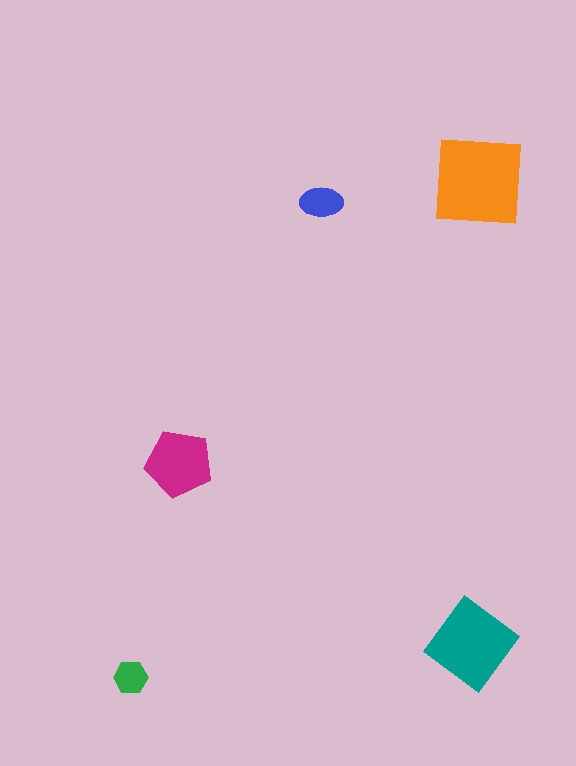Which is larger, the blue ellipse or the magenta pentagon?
The magenta pentagon.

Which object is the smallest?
The green hexagon.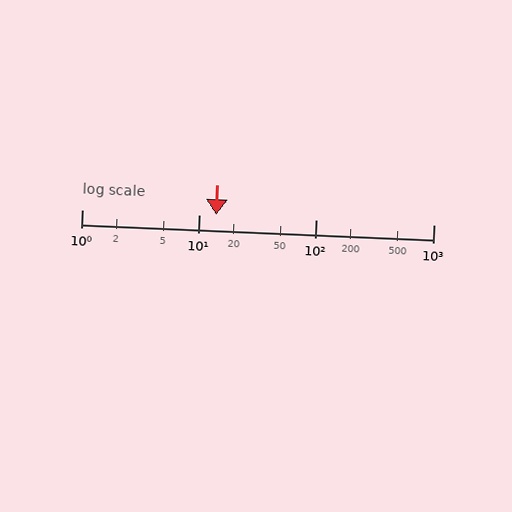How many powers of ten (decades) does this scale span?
The scale spans 3 decades, from 1 to 1000.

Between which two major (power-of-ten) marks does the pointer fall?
The pointer is between 10 and 100.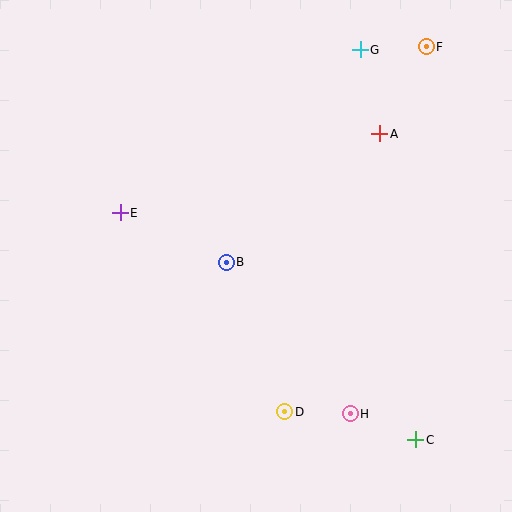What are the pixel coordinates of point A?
Point A is at (380, 134).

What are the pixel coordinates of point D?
Point D is at (285, 412).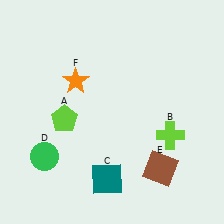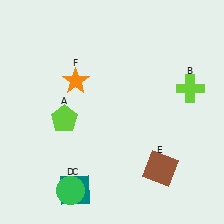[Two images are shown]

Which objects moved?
The objects that moved are: the lime cross (B), the teal square (C), the green circle (D).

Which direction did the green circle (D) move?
The green circle (D) moved down.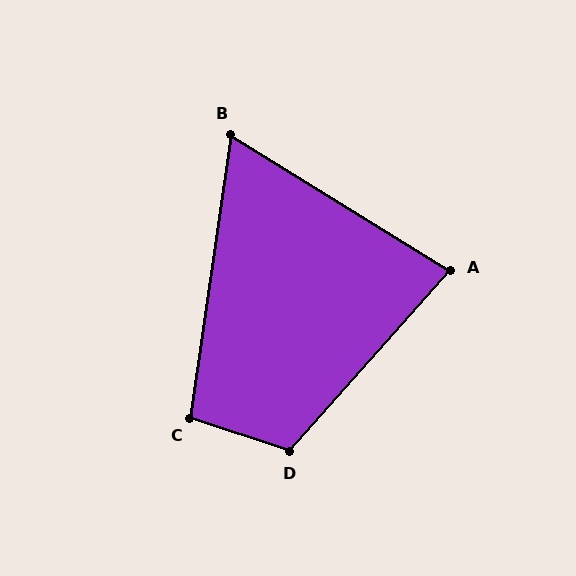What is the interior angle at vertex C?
Approximately 100 degrees (obtuse).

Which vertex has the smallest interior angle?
B, at approximately 66 degrees.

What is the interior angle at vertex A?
Approximately 80 degrees (acute).